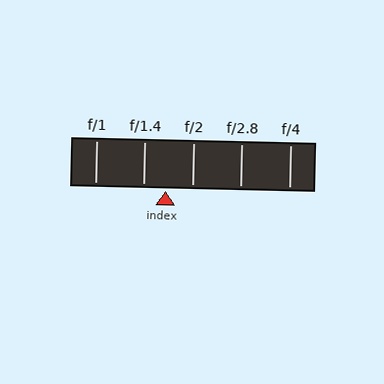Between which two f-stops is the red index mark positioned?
The index mark is between f/1.4 and f/2.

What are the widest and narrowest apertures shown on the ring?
The widest aperture shown is f/1 and the narrowest is f/4.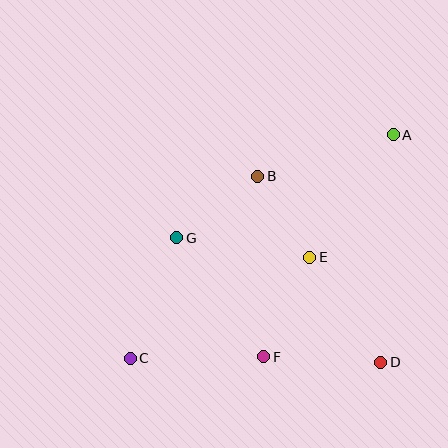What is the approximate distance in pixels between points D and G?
The distance between D and G is approximately 239 pixels.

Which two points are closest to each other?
Points B and E are closest to each other.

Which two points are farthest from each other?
Points A and C are farthest from each other.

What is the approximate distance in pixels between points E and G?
The distance between E and G is approximately 134 pixels.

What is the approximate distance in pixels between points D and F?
The distance between D and F is approximately 117 pixels.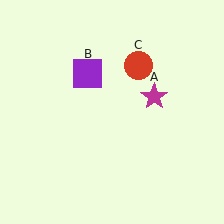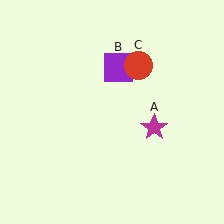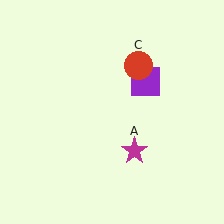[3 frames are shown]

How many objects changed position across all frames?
2 objects changed position: magenta star (object A), purple square (object B).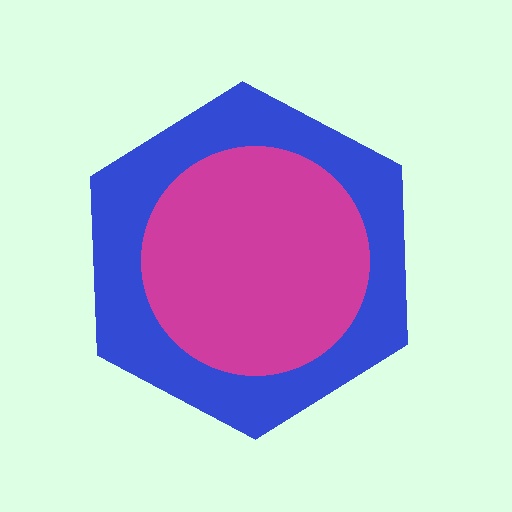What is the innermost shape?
The magenta circle.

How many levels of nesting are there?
2.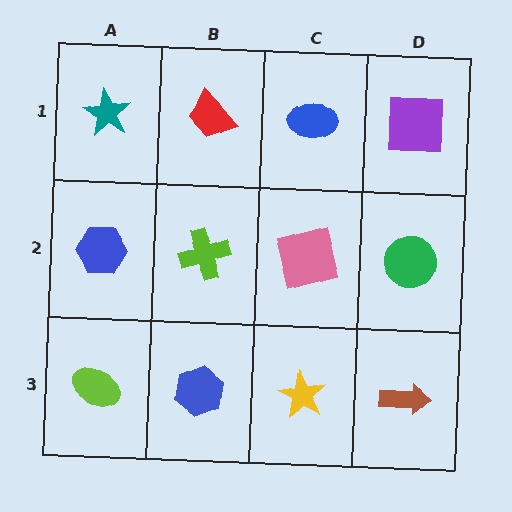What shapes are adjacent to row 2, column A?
A teal star (row 1, column A), a lime ellipse (row 3, column A), a lime cross (row 2, column B).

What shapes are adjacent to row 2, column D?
A purple square (row 1, column D), a brown arrow (row 3, column D), a pink square (row 2, column C).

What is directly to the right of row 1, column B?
A blue ellipse.